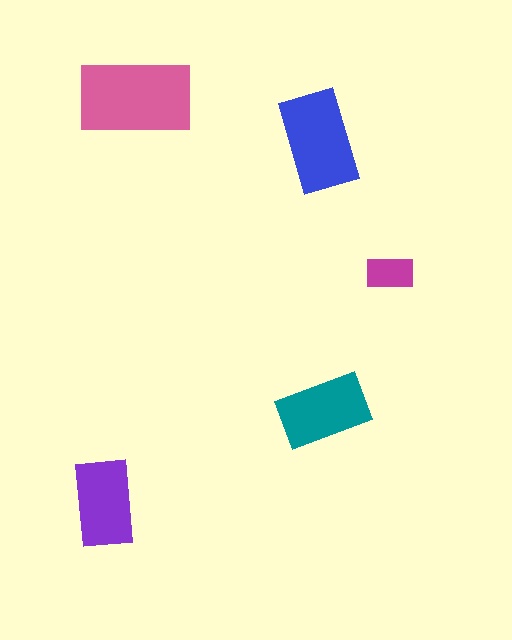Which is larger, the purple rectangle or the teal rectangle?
The teal one.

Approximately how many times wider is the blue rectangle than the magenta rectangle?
About 2 times wider.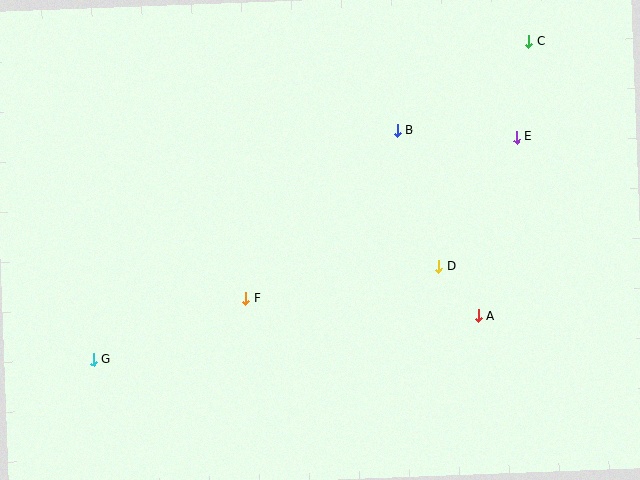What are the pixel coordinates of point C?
Point C is at (528, 41).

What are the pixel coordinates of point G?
Point G is at (94, 360).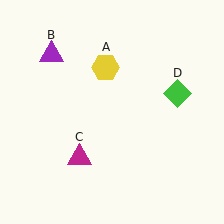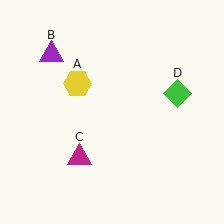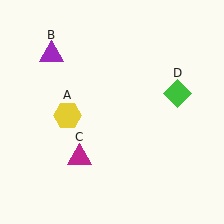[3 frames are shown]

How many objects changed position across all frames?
1 object changed position: yellow hexagon (object A).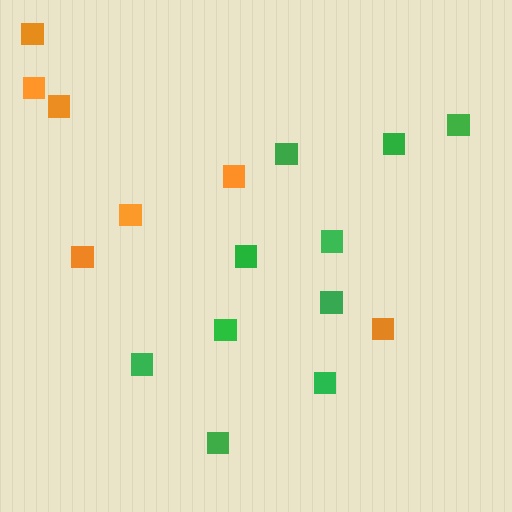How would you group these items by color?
There are 2 groups: one group of green squares (10) and one group of orange squares (7).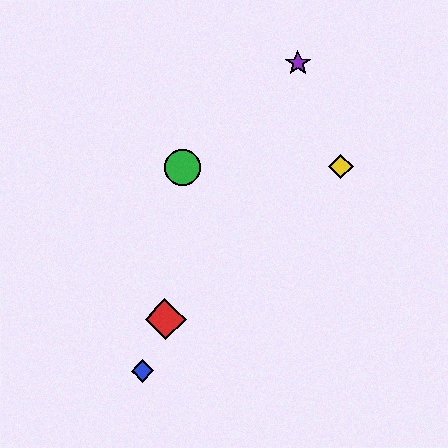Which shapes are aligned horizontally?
The green circle, the yellow diamond are aligned horizontally.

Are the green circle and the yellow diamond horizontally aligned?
Yes, both are at y≈168.